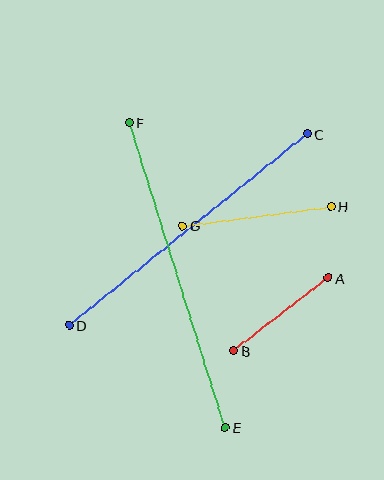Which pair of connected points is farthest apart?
Points E and F are farthest apart.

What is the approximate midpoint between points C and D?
The midpoint is at approximately (188, 229) pixels.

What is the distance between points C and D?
The distance is approximately 306 pixels.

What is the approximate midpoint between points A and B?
The midpoint is at approximately (281, 314) pixels.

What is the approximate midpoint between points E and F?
The midpoint is at approximately (177, 275) pixels.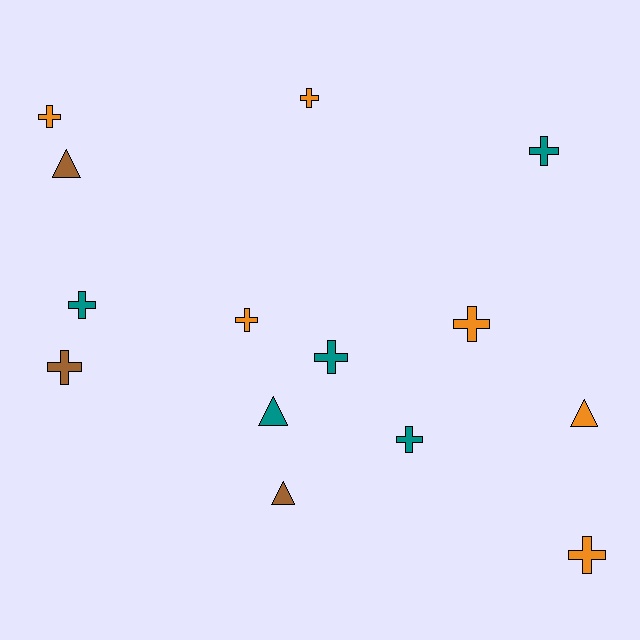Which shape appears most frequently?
Cross, with 10 objects.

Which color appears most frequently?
Orange, with 6 objects.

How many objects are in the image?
There are 14 objects.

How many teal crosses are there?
There are 4 teal crosses.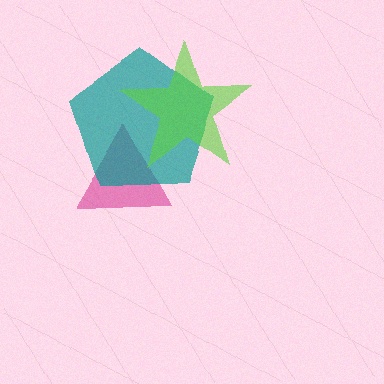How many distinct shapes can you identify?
There are 3 distinct shapes: a magenta triangle, a teal pentagon, a lime star.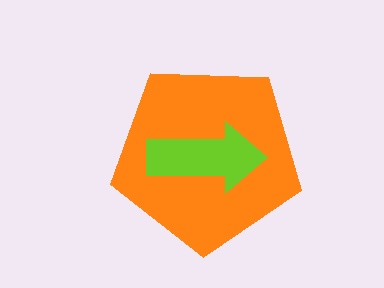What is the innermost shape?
The lime arrow.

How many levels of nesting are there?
2.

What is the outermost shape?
The orange pentagon.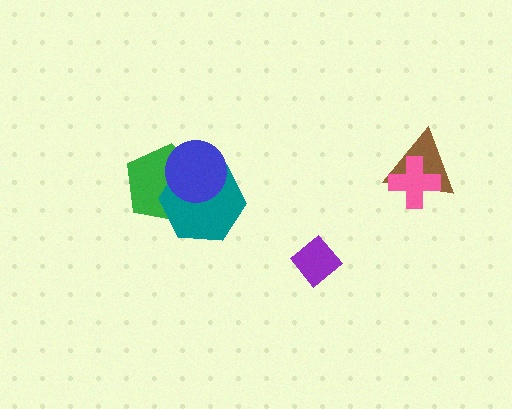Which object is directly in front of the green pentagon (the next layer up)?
The teal hexagon is directly in front of the green pentagon.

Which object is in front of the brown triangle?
The pink cross is in front of the brown triangle.